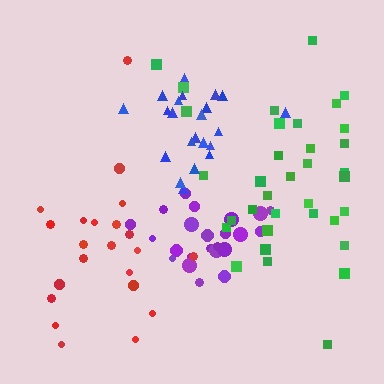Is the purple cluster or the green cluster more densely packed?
Purple.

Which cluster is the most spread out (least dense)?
Green.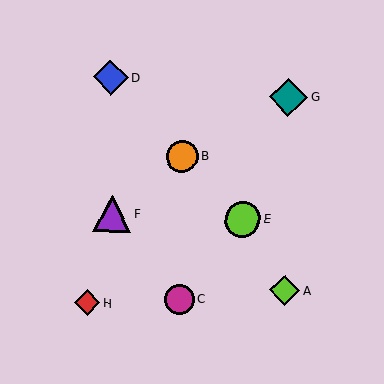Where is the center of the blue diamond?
The center of the blue diamond is at (111, 77).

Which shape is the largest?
The teal diamond (labeled G) is the largest.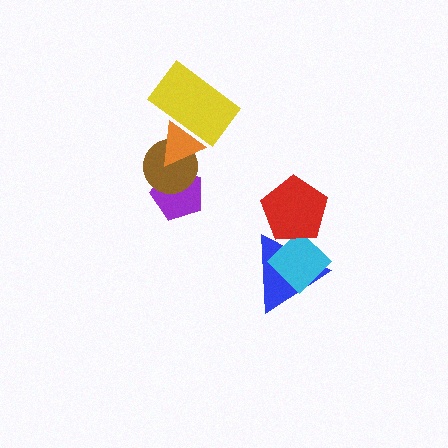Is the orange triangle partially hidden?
Yes, it is partially covered by another shape.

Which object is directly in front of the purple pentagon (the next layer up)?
The brown circle is directly in front of the purple pentagon.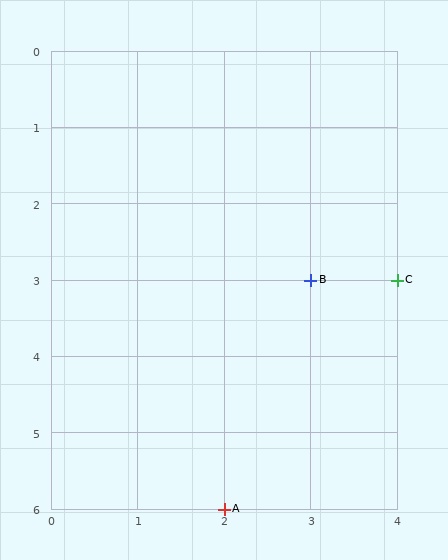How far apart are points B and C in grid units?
Points B and C are 1 column apart.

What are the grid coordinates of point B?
Point B is at grid coordinates (3, 3).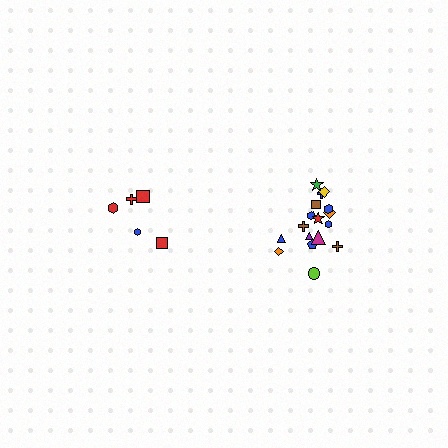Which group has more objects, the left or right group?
The right group.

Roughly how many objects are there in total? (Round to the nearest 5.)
Roughly 25 objects in total.